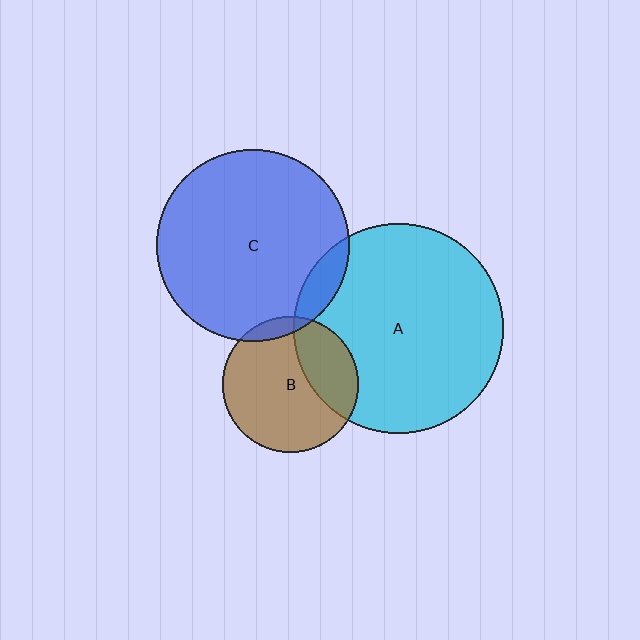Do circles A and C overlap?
Yes.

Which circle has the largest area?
Circle A (cyan).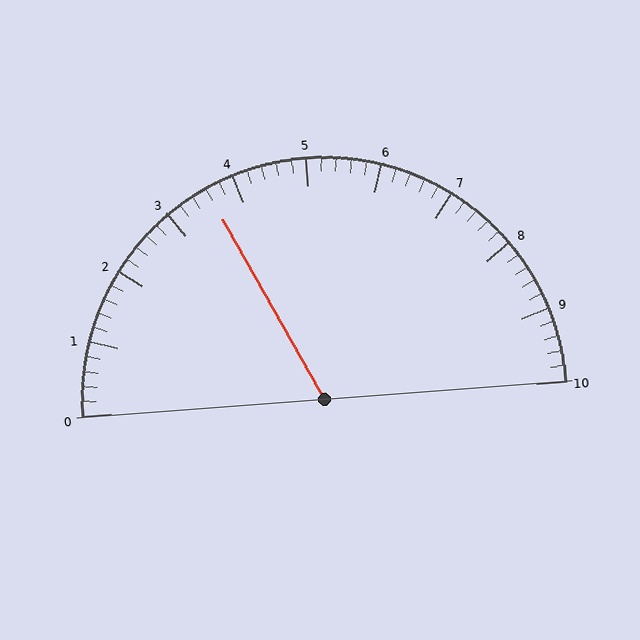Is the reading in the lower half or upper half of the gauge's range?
The reading is in the lower half of the range (0 to 10).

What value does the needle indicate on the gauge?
The needle indicates approximately 3.6.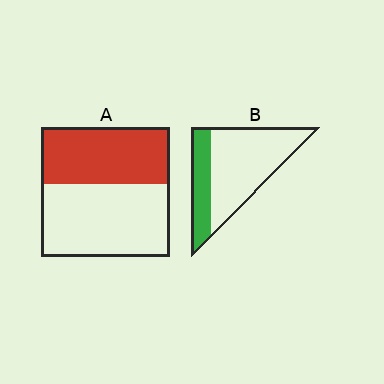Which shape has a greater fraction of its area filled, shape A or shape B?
Shape A.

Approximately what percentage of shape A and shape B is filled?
A is approximately 45% and B is approximately 30%.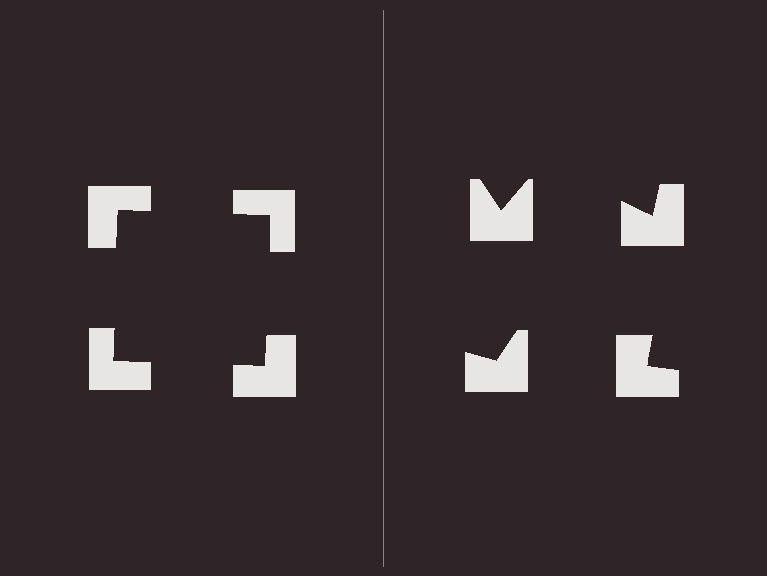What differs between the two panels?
The notched squares are positioned identically on both sides; only the wedge orientations differ. On the left they align to a square; on the right they are misaligned.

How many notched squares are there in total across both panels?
8 — 4 on each side.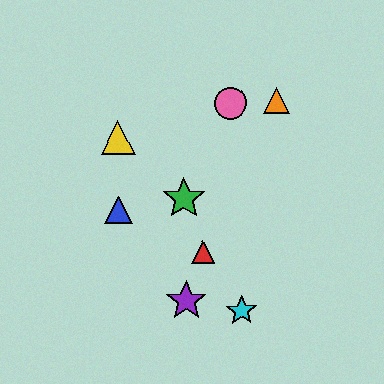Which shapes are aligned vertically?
The blue triangle, the yellow triangle are aligned vertically.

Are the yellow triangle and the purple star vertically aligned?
No, the yellow triangle is at x≈118 and the purple star is at x≈186.